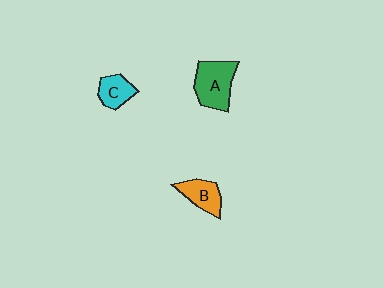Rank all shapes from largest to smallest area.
From largest to smallest: A (green), B (orange), C (cyan).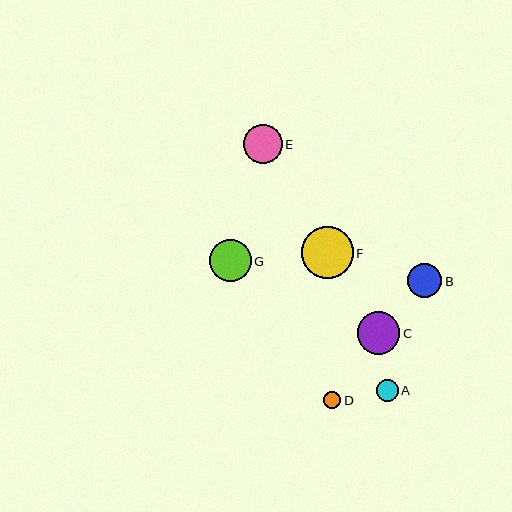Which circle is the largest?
Circle F is the largest with a size of approximately 52 pixels.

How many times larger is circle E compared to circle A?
Circle E is approximately 1.8 times the size of circle A.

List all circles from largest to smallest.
From largest to smallest: F, C, G, E, B, A, D.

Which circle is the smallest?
Circle D is the smallest with a size of approximately 17 pixels.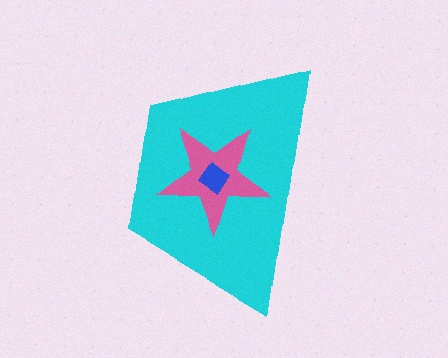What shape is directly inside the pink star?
The blue diamond.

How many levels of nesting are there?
3.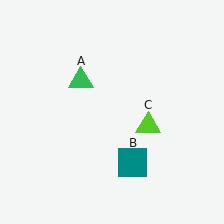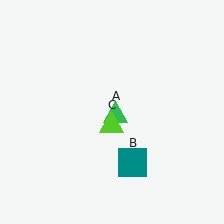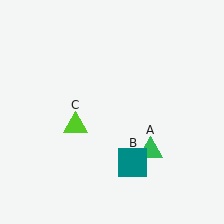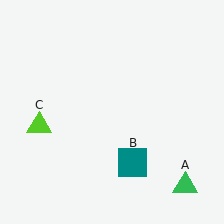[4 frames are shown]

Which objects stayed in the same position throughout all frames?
Teal square (object B) remained stationary.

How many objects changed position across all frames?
2 objects changed position: green triangle (object A), lime triangle (object C).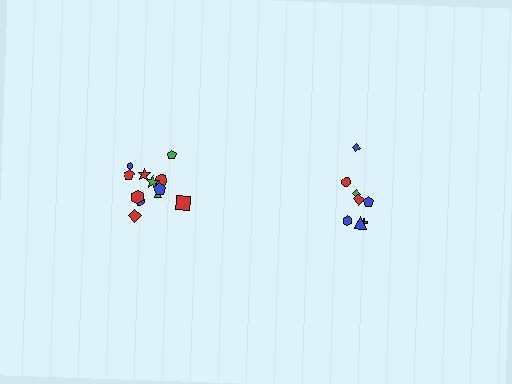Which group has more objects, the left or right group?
The left group.